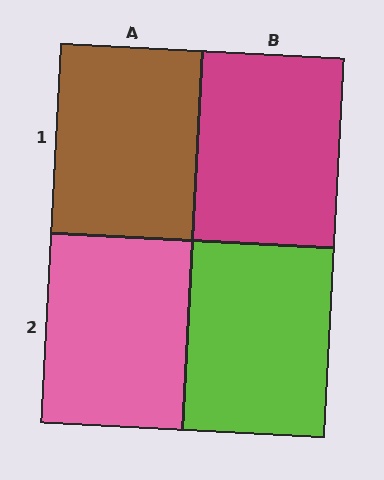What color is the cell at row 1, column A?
Brown.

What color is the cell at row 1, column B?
Magenta.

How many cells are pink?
1 cell is pink.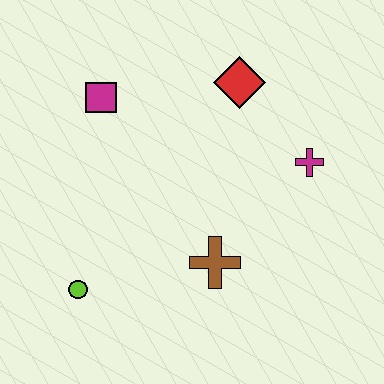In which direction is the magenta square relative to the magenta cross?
The magenta square is to the left of the magenta cross.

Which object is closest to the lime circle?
The brown cross is closest to the lime circle.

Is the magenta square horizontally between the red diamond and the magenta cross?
No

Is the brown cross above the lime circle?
Yes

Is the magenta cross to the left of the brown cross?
No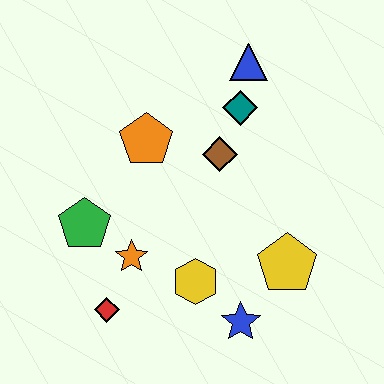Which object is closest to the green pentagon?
The orange star is closest to the green pentagon.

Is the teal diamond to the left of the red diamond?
No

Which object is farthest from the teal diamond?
The red diamond is farthest from the teal diamond.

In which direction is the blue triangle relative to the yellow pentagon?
The blue triangle is above the yellow pentagon.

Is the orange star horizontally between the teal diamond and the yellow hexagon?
No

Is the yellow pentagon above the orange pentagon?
No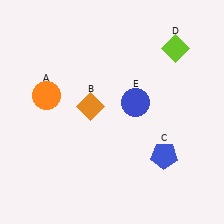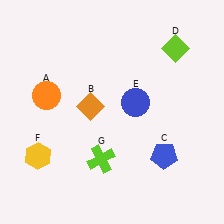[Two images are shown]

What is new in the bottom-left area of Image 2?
A lime cross (G) was added in the bottom-left area of Image 2.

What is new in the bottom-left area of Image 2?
A yellow hexagon (F) was added in the bottom-left area of Image 2.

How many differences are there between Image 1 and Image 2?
There are 2 differences between the two images.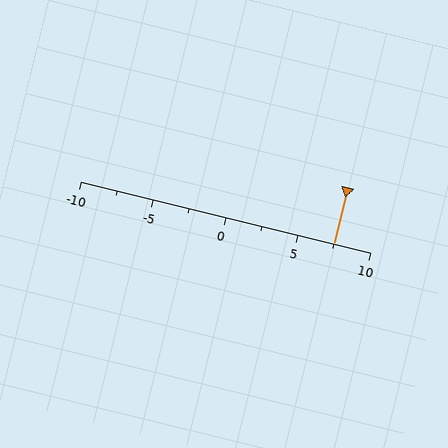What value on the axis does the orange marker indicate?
The marker indicates approximately 7.5.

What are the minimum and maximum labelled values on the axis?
The axis runs from -10 to 10.